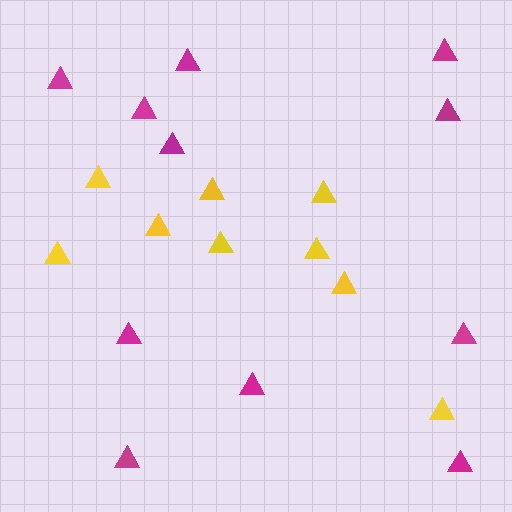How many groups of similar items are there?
There are 2 groups: one group of magenta triangles (11) and one group of yellow triangles (9).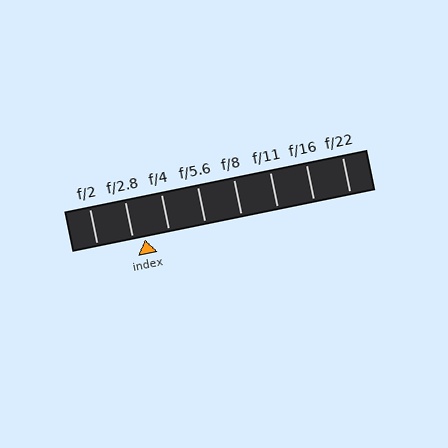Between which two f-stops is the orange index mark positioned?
The index mark is between f/2.8 and f/4.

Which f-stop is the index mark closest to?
The index mark is closest to f/2.8.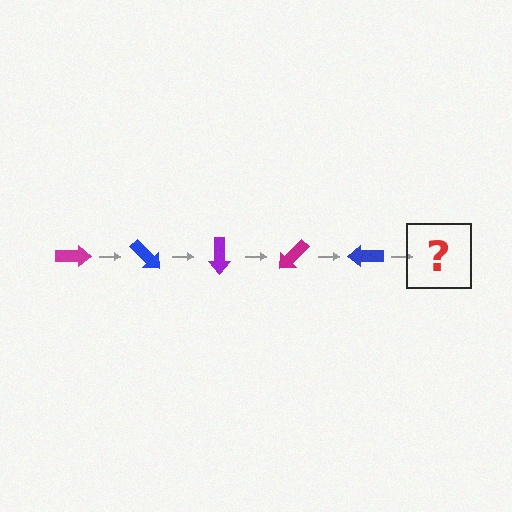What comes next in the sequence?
The next element should be a purple arrow, rotated 225 degrees from the start.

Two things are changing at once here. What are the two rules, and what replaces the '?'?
The two rules are that it rotates 45 degrees each step and the color cycles through magenta, blue, and purple. The '?' should be a purple arrow, rotated 225 degrees from the start.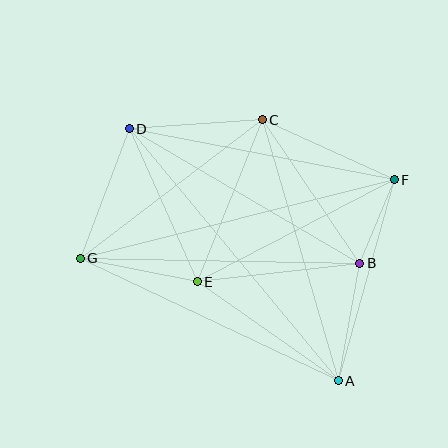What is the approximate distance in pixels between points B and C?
The distance between B and C is approximately 173 pixels.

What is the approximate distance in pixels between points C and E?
The distance between C and E is approximately 174 pixels.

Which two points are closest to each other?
Points B and F are closest to each other.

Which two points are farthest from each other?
Points A and D are farthest from each other.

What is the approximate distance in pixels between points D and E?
The distance between D and E is approximately 167 pixels.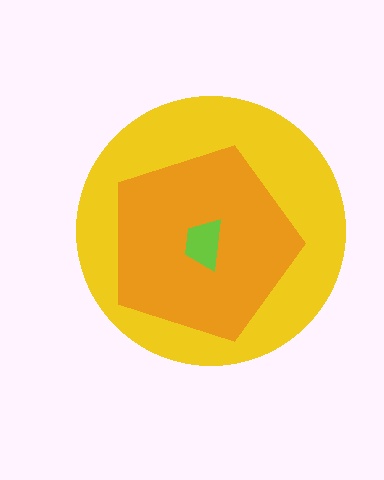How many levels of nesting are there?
3.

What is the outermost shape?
The yellow circle.